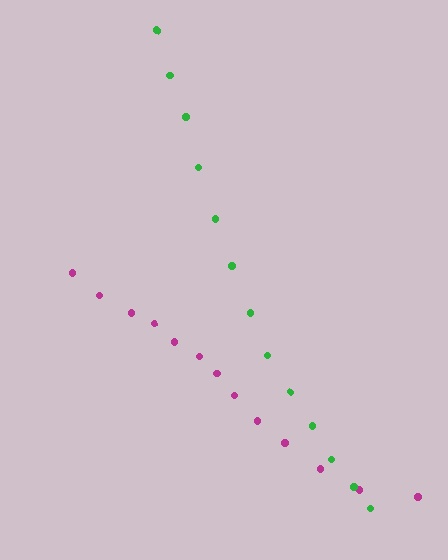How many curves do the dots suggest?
There are 2 distinct paths.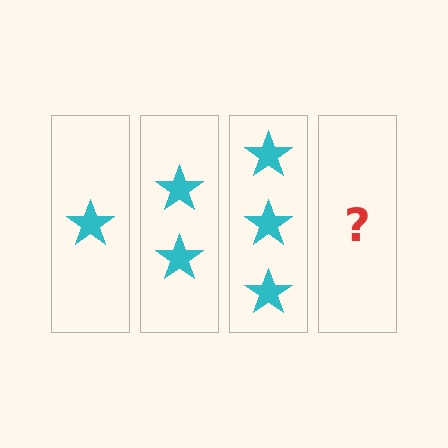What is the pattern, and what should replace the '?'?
The pattern is that each step adds one more star. The '?' should be 4 stars.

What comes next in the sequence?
The next element should be 4 stars.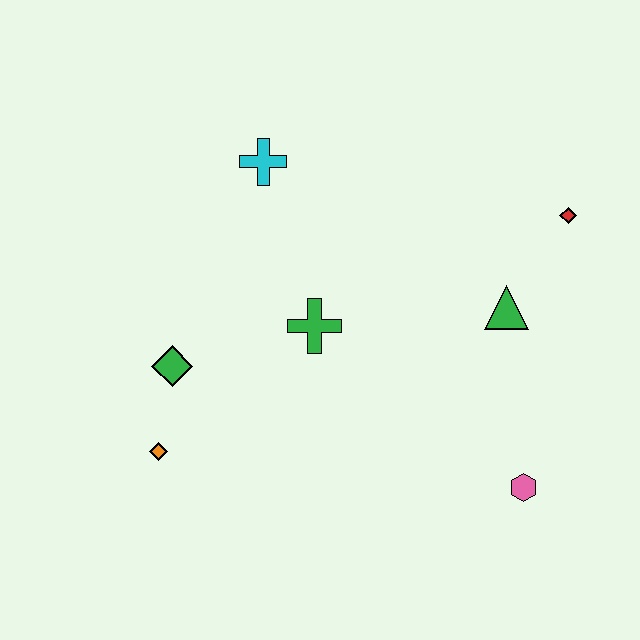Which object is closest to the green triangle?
The red diamond is closest to the green triangle.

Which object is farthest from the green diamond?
The red diamond is farthest from the green diamond.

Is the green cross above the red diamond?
No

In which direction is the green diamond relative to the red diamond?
The green diamond is to the left of the red diamond.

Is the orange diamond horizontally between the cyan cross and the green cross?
No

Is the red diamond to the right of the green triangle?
Yes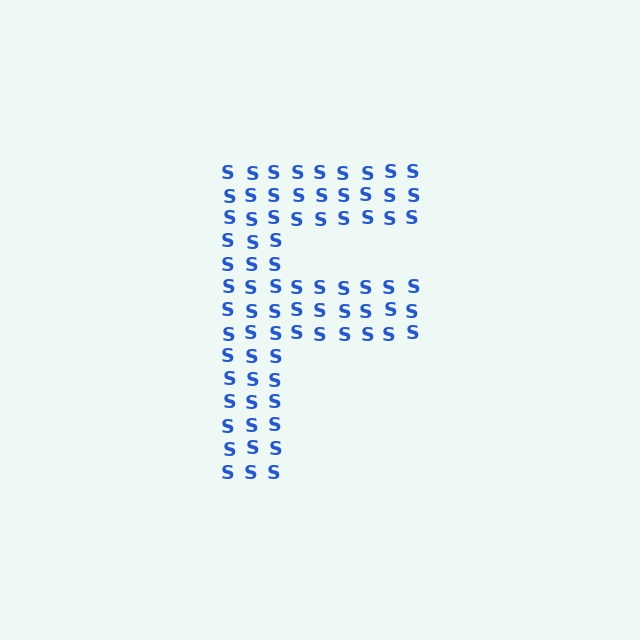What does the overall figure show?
The overall figure shows the letter F.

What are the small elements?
The small elements are letter S's.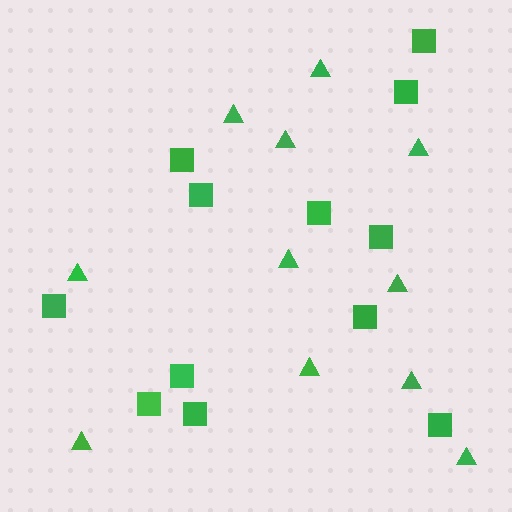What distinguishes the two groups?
There are 2 groups: one group of triangles (11) and one group of squares (12).